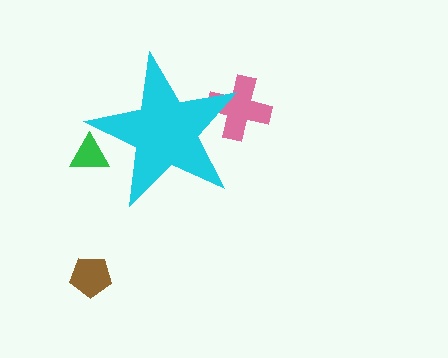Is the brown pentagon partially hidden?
No, the brown pentagon is fully visible.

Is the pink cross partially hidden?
Yes, the pink cross is partially hidden behind the cyan star.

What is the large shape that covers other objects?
A cyan star.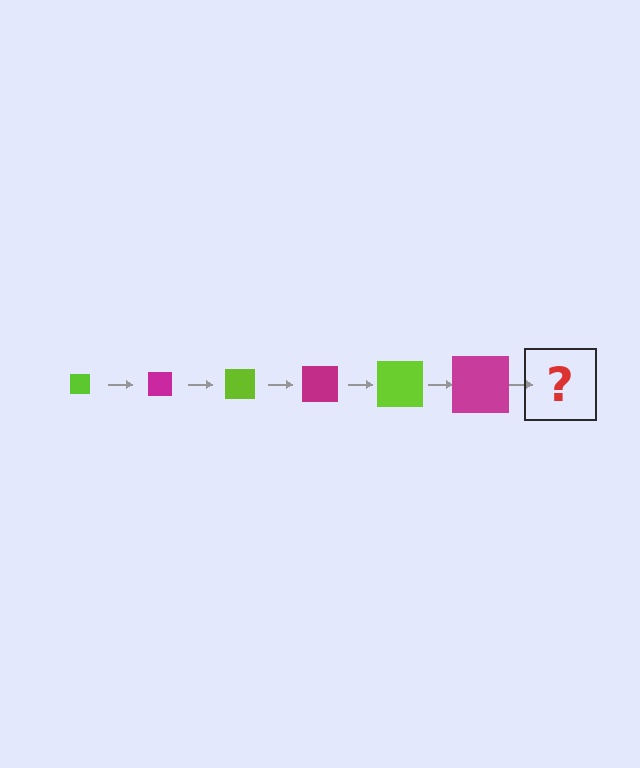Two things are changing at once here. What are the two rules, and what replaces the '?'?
The two rules are that the square grows larger each step and the color cycles through lime and magenta. The '?' should be a lime square, larger than the previous one.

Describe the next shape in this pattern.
It should be a lime square, larger than the previous one.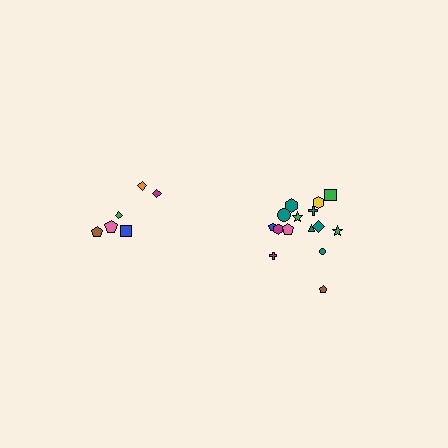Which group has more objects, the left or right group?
The right group.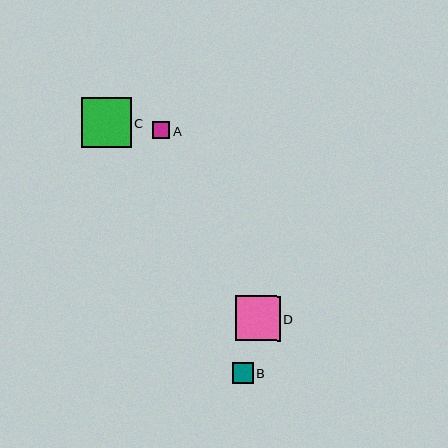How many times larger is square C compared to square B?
Square C is approximately 2.5 times the size of square B.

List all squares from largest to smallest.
From largest to smallest: C, D, B, A.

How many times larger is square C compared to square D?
Square C is approximately 1.1 times the size of square D.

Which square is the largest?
Square C is the largest with a size of approximately 50 pixels.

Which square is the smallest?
Square A is the smallest with a size of approximately 17 pixels.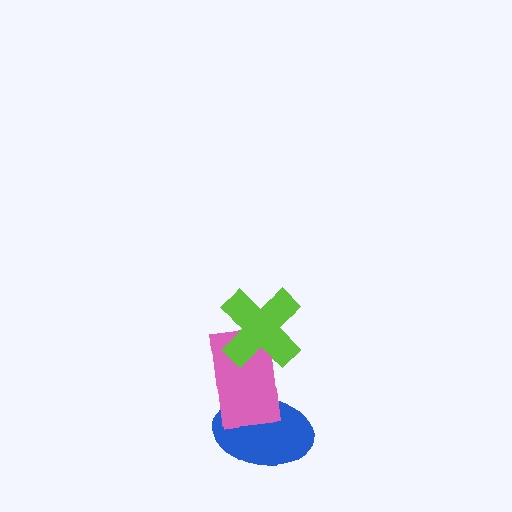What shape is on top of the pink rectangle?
The lime cross is on top of the pink rectangle.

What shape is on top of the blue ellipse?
The pink rectangle is on top of the blue ellipse.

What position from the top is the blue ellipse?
The blue ellipse is 3rd from the top.